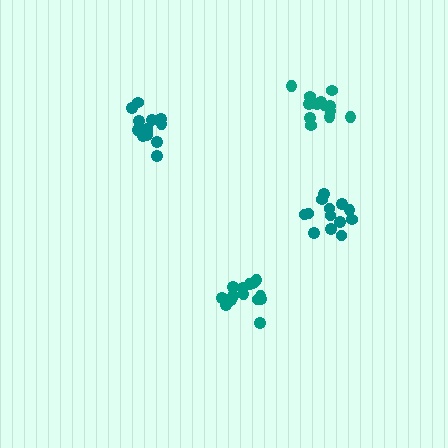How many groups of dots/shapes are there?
There are 4 groups.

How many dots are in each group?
Group 1: 13 dots, Group 2: 14 dots, Group 3: 13 dots, Group 4: 15 dots (55 total).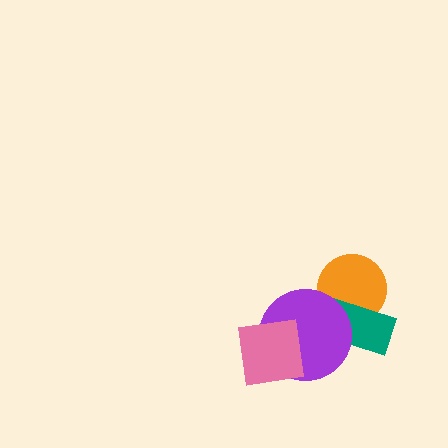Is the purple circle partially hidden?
Yes, it is partially covered by another shape.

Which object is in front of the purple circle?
The pink square is in front of the purple circle.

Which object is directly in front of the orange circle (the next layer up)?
The teal rectangle is directly in front of the orange circle.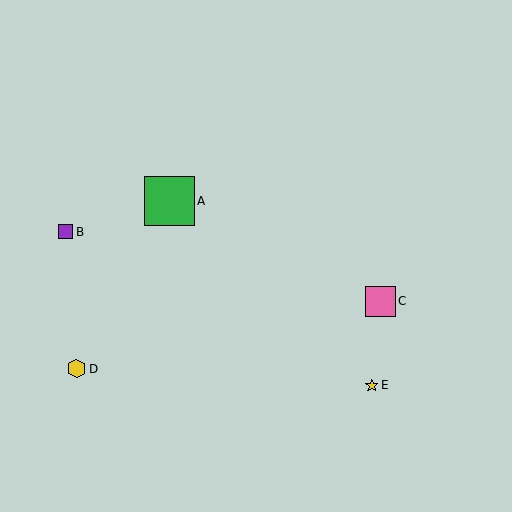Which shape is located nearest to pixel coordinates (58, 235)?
The purple square (labeled B) at (65, 232) is nearest to that location.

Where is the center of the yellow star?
The center of the yellow star is at (372, 386).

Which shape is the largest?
The green square (labeled A) is the largest.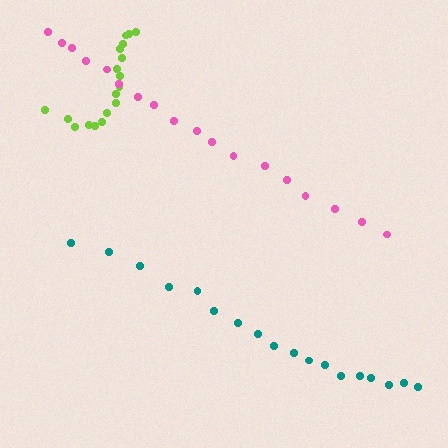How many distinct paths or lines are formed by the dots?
There are 3 distinct paths.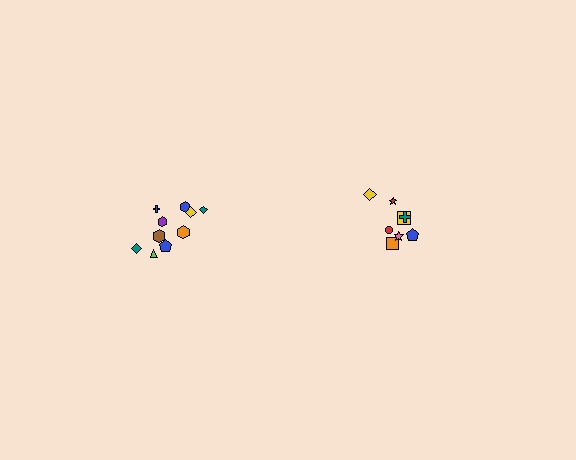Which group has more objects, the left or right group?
The left group.